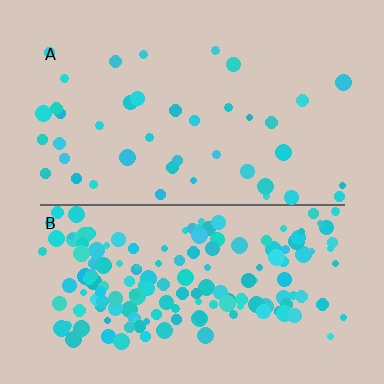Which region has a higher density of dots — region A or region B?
B (the bottom).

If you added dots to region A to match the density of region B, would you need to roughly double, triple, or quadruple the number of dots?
Approximately quadruple.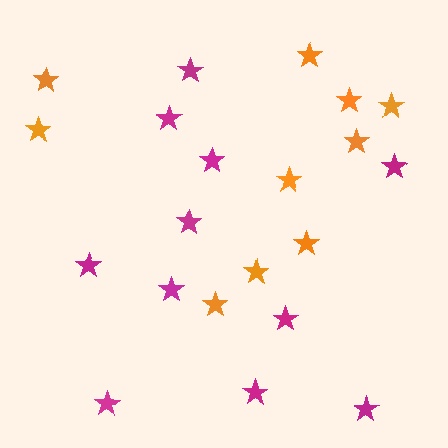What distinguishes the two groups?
There are 2 groups: one group of magenta stars (11) and one group of orange stars (10).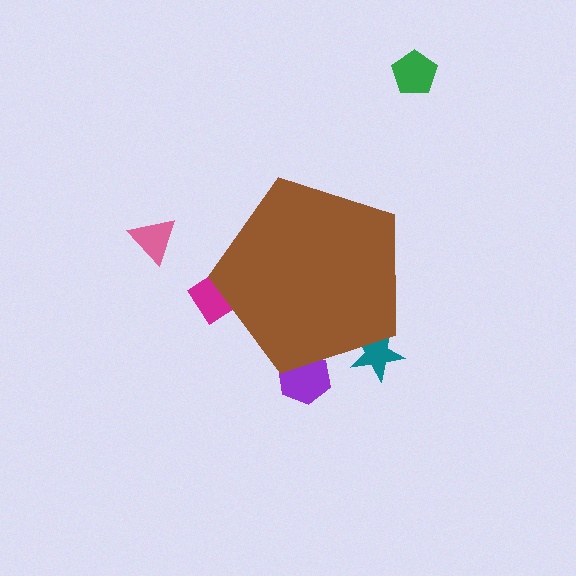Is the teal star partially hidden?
Yes, the teal star is partially hidden behind the brown pentagon.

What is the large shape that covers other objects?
A brown pentagon.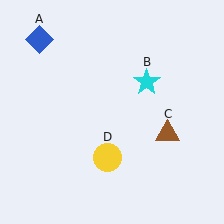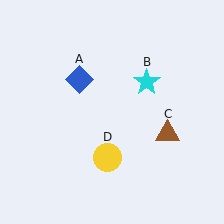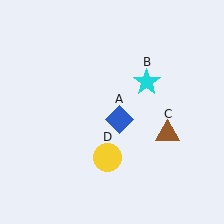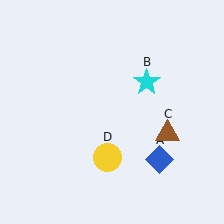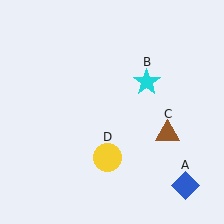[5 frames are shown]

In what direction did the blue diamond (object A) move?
The blue diamond (object A) moved down and to the right.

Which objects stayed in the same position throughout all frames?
Cyan star (object B) and brown triangle (object C) and yellow circle (object D) remained stationary.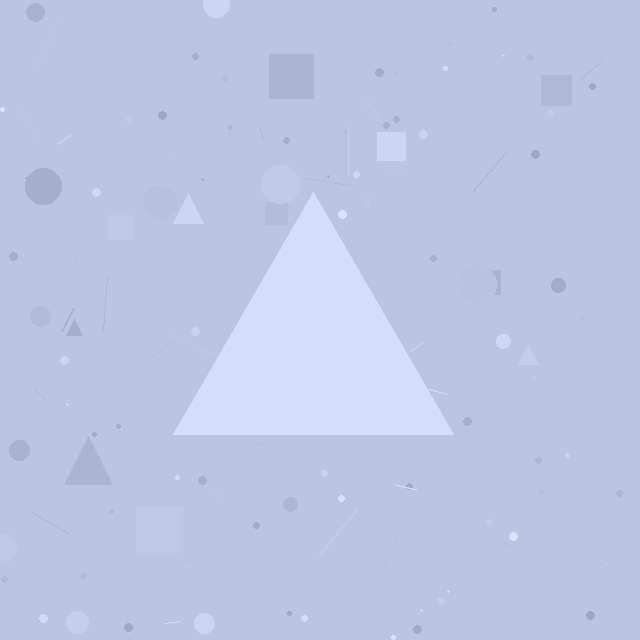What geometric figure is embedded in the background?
A triangle is embedded in the background.